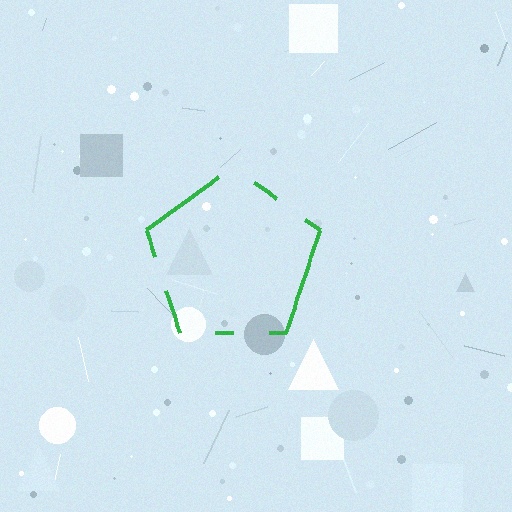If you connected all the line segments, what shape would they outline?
They would outline a pentagon.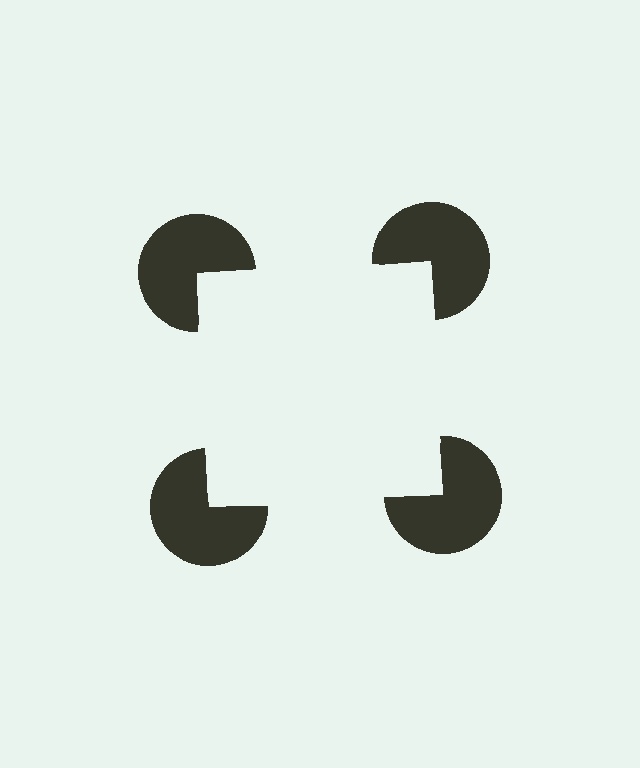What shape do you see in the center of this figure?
An illusory square — its edges are inferred from the aligned wedge cuts in the pac-man discs, not physically drawn.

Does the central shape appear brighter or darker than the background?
It typically appears slightly brighter than the background, even though no actual brightness change is drawn.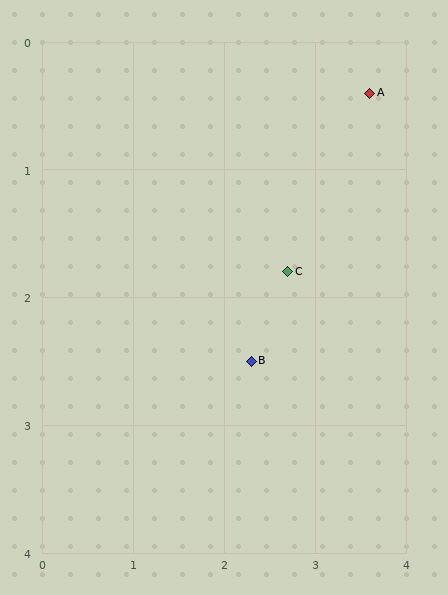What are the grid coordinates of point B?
Point B is at approximately (2.3, 2.5).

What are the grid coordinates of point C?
Point C is at approximately (2.7, 1.8).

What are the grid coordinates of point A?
Point A is at approximately (3.6, 0.4).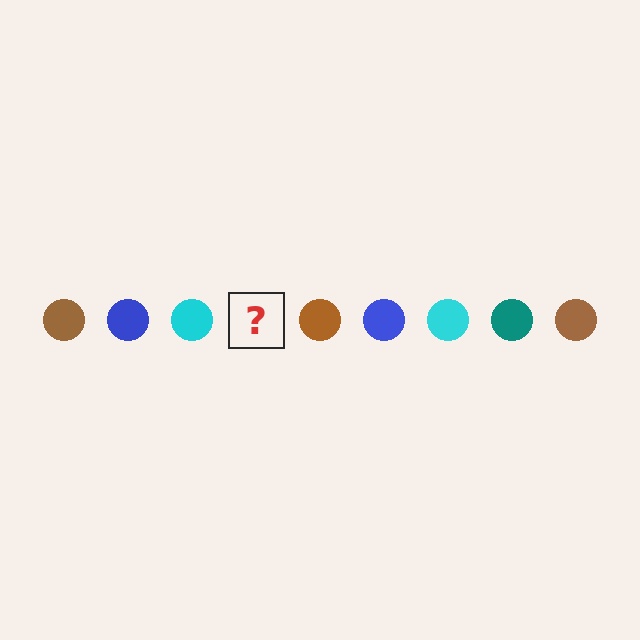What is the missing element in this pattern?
The missing element is a teal circle.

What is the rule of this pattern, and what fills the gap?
The rule is that the pattern cycles through brown, blue, cyan, teal circles. The gap should be filled with a teal circle.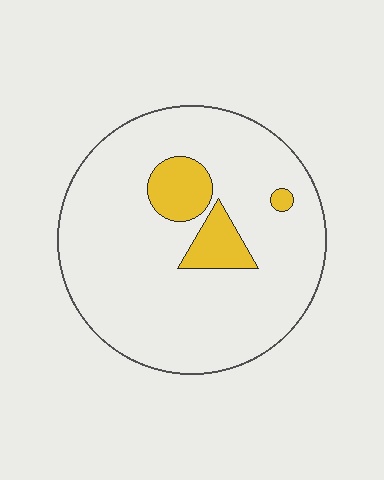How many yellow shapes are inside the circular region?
3.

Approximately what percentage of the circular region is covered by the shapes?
Approximately 10%.